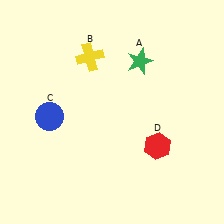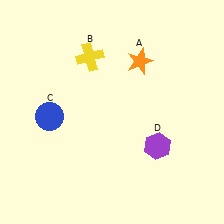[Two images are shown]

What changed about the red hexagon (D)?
In Image 1, D is red. In Image 2, it changed to purple.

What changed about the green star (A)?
In Image 1, A is green. In Image 2, it changed to orange.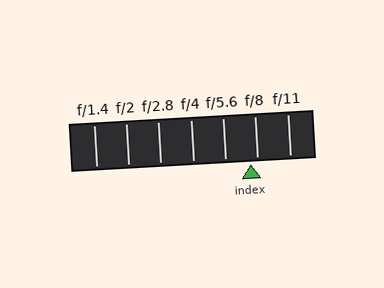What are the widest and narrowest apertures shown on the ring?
The widest aperture shown is f/1.4 and the narrowest is f/11.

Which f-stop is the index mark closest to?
The index mark is closest to f/8.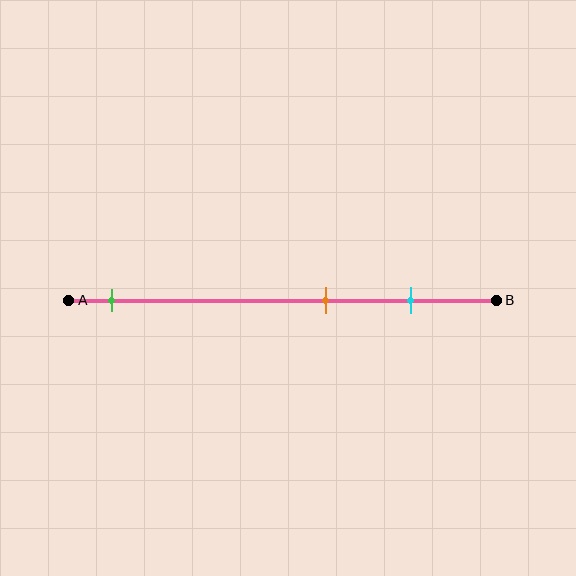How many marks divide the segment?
There are 3 marks dividing the segment.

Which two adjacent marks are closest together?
The orange and cyan marks are the closest adjacent pair.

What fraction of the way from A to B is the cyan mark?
The cyan mark is approximately 80% (0.8) of the way from A to B.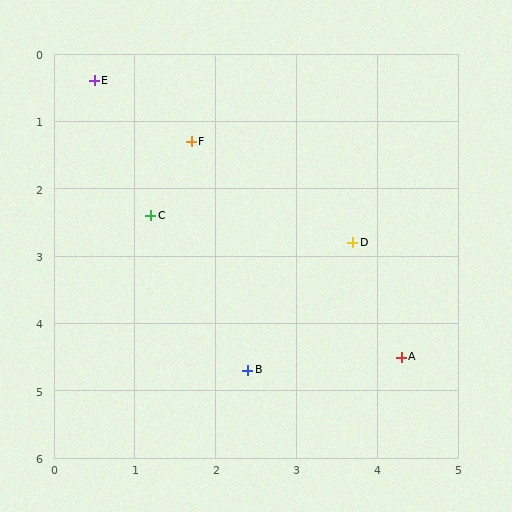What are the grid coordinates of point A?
Point A is at approximately (4.3, 4.5).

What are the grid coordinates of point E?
Point E is at approximately (0.5, 0.4).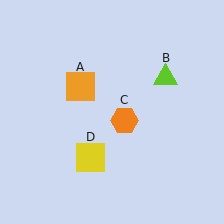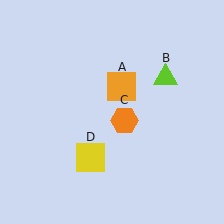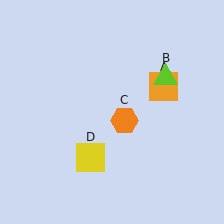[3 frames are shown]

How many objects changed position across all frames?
1 object changed position: orange square (object A).